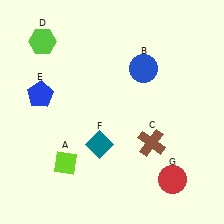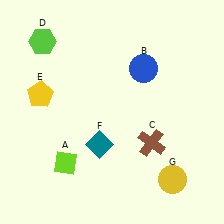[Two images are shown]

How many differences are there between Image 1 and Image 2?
There are 2 differences between the two images.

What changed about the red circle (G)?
In Image 1, G is red. In Image 2, it changed to yellow.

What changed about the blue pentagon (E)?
In Image 1, E is blue. In Image 2, it changed to yellow.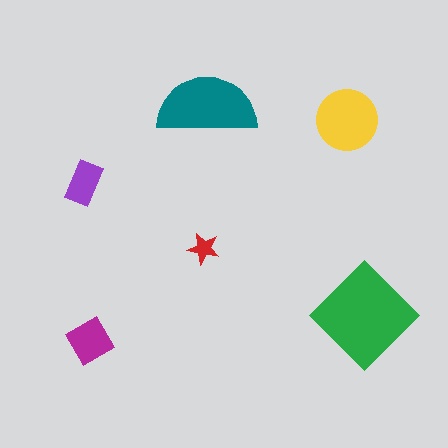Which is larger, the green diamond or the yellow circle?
The green diamond.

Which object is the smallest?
The red star.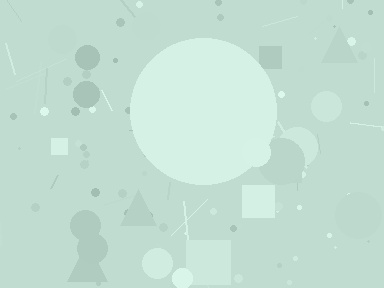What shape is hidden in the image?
A circle is hidden in the image.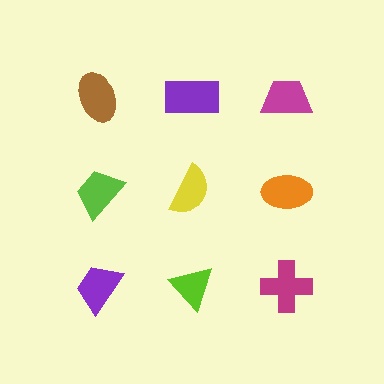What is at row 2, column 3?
An orange ellipse.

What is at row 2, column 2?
A yellow semicircle.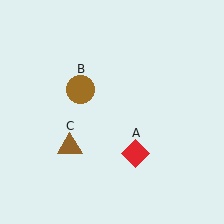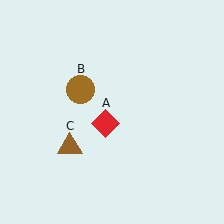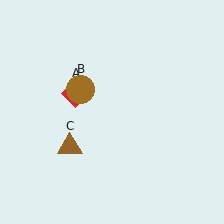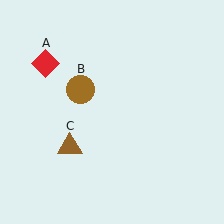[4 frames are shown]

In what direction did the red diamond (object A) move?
The red diamond (object A) moved up and to the left.